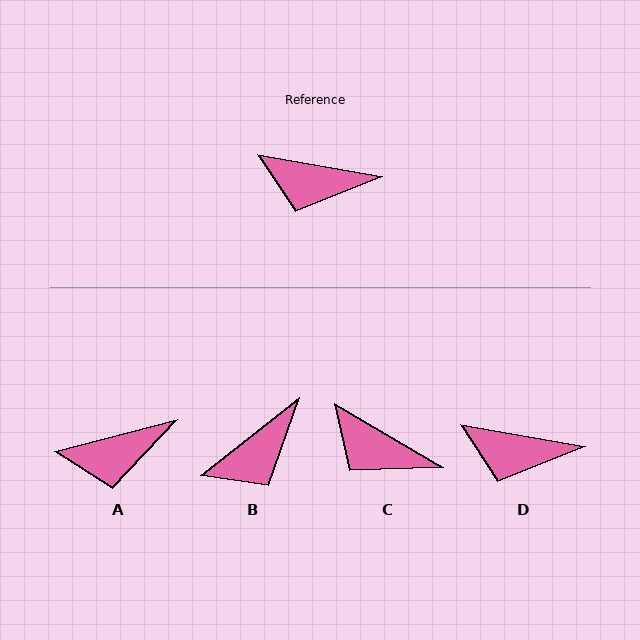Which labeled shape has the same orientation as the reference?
D.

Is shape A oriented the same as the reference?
No, it is off by about 24 degrees.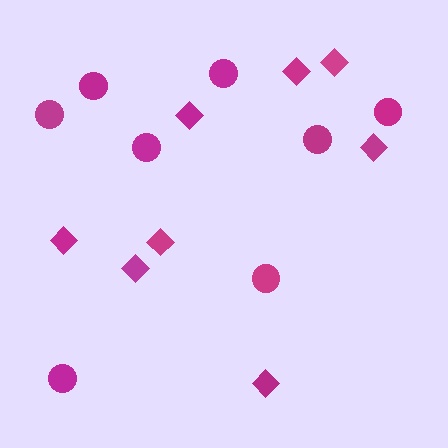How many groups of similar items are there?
There are 2 groups: one group of circles (8) and one group of diamonds (8).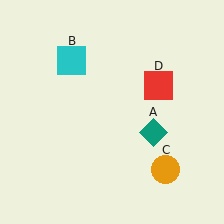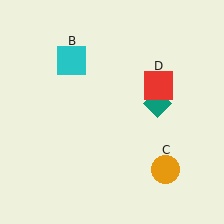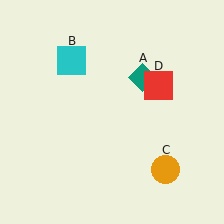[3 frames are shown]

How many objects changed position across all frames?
1 object changed position: teal diamond (object A).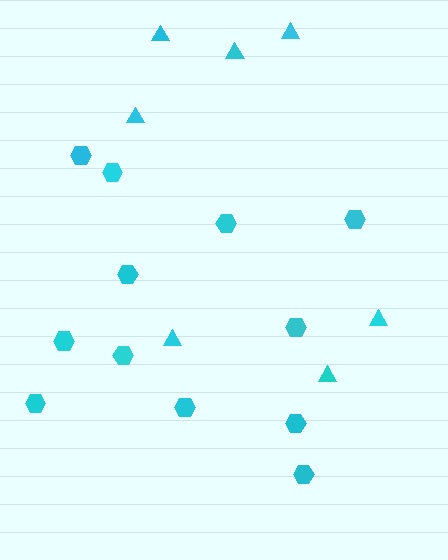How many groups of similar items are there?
There are 2 groups: one group of hexagons (12) and one group of triangles (7).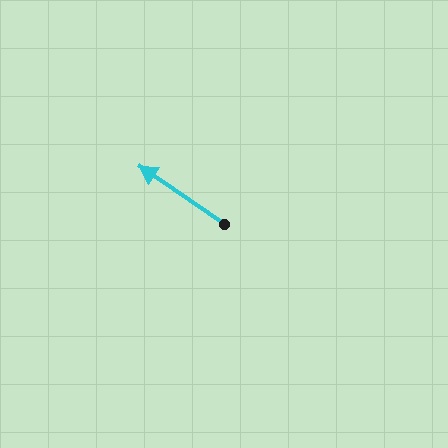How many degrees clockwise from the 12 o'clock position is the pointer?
Approximately 304 degrees.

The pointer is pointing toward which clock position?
Roughly 10 o'clock.